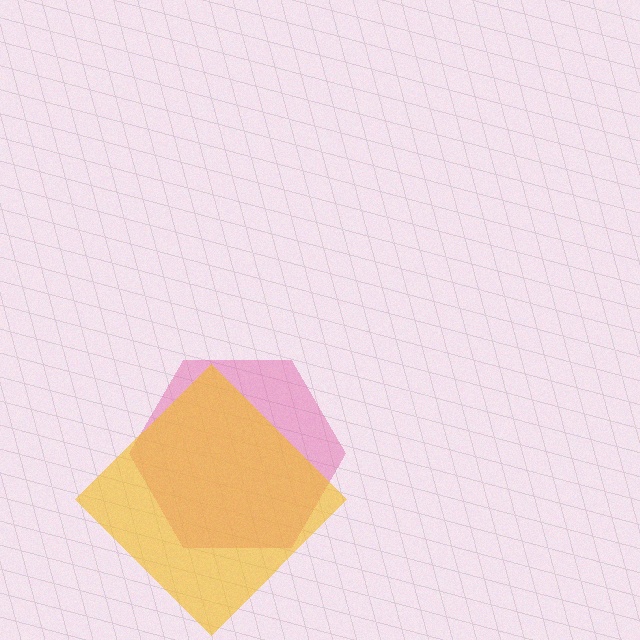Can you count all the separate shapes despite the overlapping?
Yes, there are 2 separate shapes.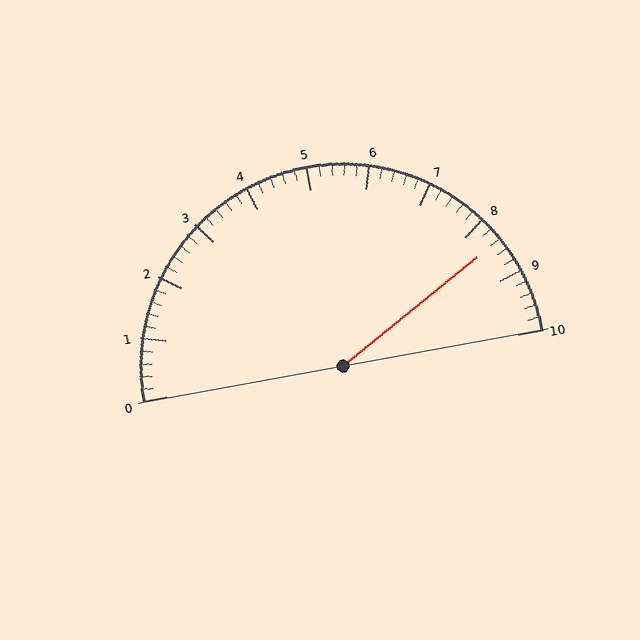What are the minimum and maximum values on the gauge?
The gauge ranges from 0 to 10.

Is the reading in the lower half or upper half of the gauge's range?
The reading is in the upper half of the range (0 to 10).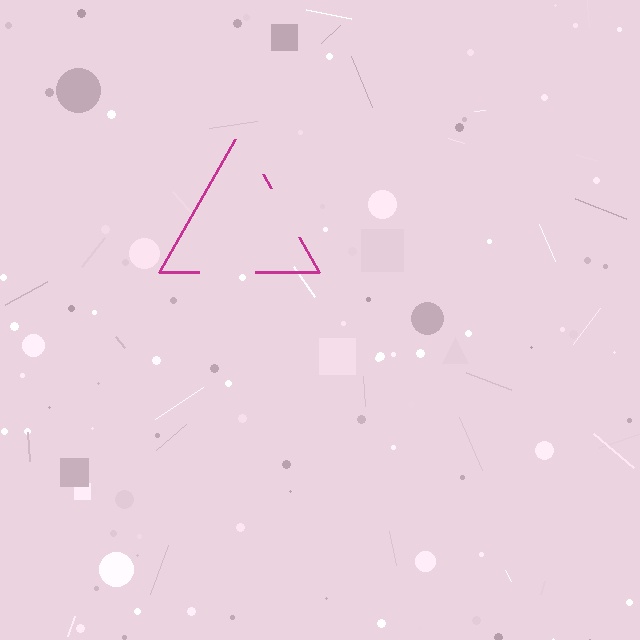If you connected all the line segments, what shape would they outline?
They would outline a triangle.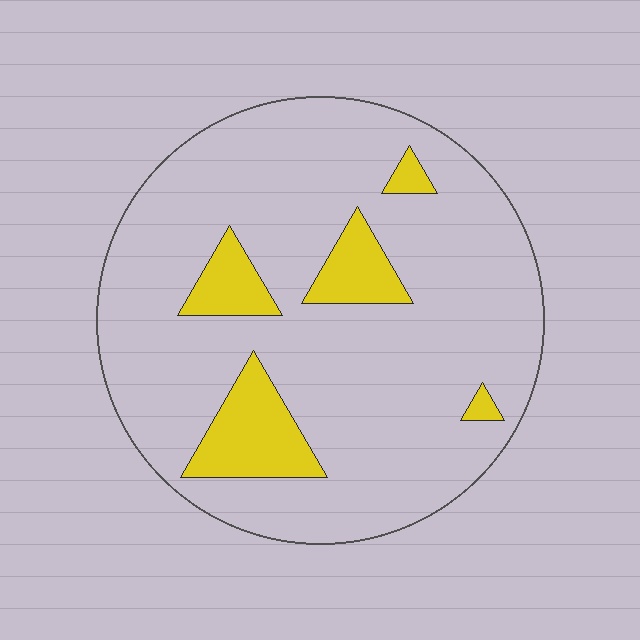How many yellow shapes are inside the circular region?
5.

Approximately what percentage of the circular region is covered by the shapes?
Approximately 15%.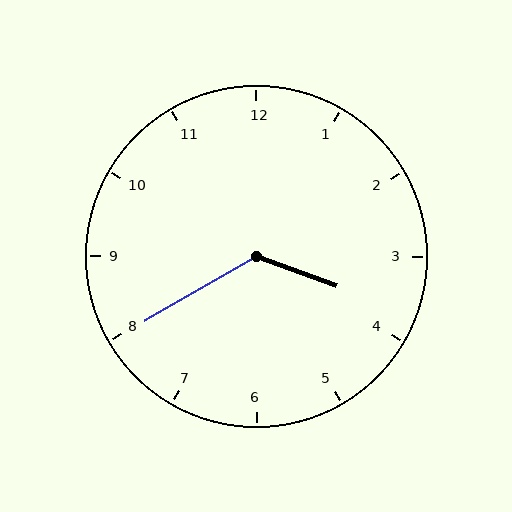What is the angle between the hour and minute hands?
Approximately 130 degrees.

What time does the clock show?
3:40.